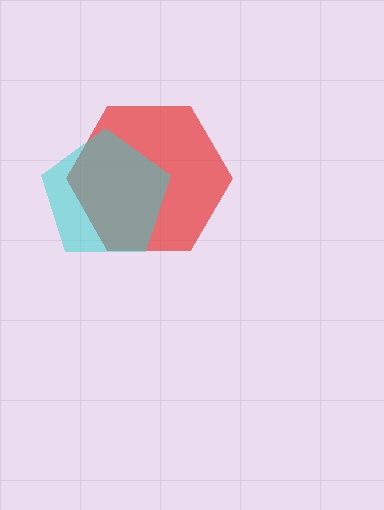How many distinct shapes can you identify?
There are 2 distinct shapes: a red hexagon, a cyan pentagon.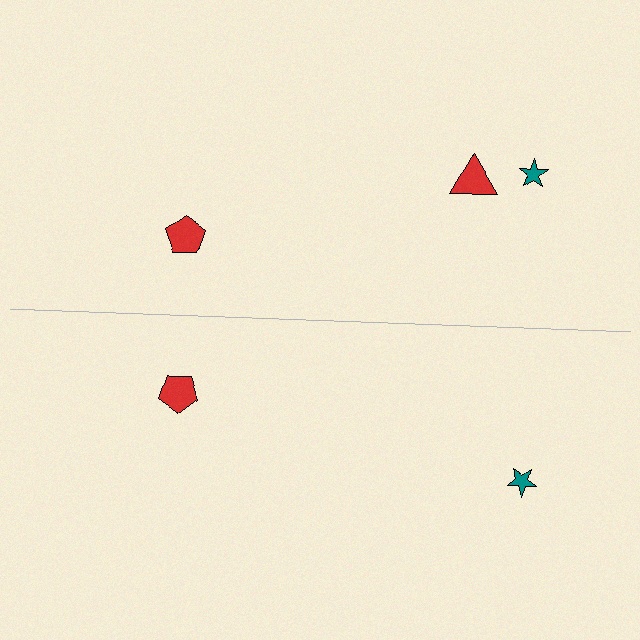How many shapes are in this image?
There are 5 shapes in this image.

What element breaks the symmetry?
A red triangle is missing from the bottom side.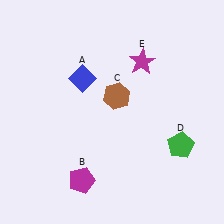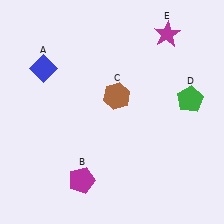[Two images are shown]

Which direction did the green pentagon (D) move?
The green pentagon (D) moved up.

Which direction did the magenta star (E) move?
The magenta star (E) moved up.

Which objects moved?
The objects that moved are: the blue diamond (A), the green pentagon (D), the magenta star (E).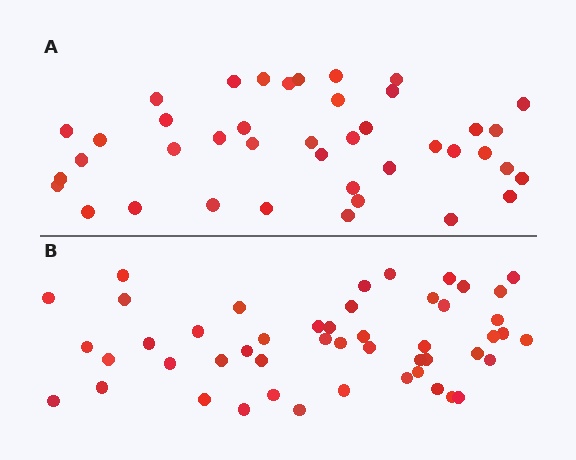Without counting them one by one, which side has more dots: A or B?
Region B (the bottom region) has more dots.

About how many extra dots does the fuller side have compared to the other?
Region B has roughly 8 or so more dots than region A.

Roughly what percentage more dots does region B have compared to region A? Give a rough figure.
About 20% more.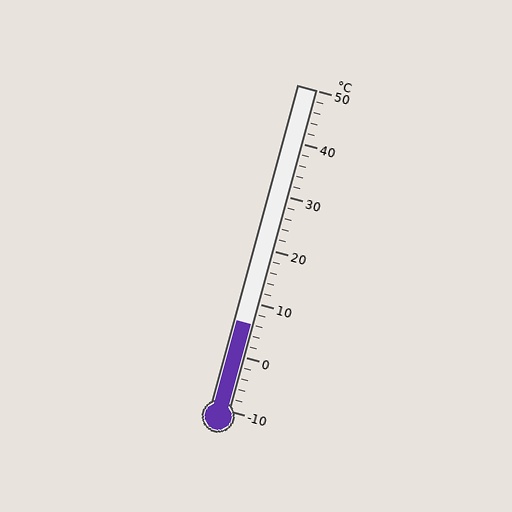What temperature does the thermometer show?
The thermometer shows approximately 6°C.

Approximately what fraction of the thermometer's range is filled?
The thermometer is filled to approximately 25% of its range.